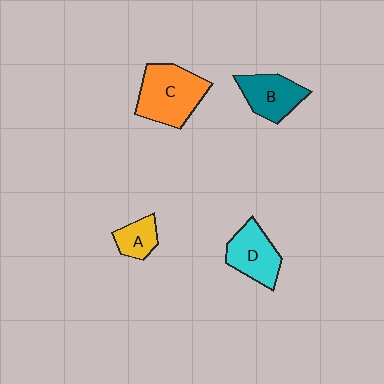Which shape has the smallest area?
Shape A (yellow).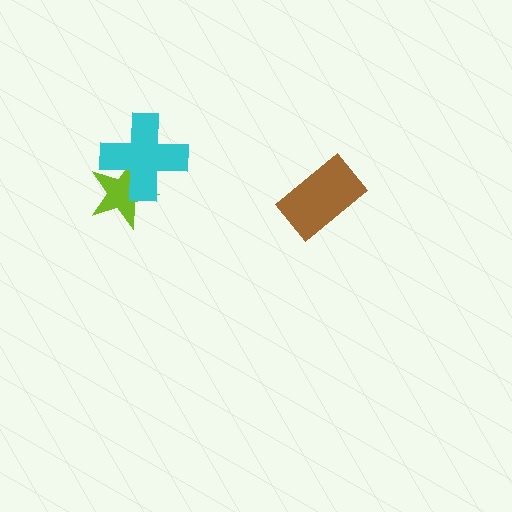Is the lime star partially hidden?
Yes, it is partially covered by another shape.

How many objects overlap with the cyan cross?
1 object overlaps with the cyan cross.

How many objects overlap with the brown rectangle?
0 objects overlap with the brown rectangle.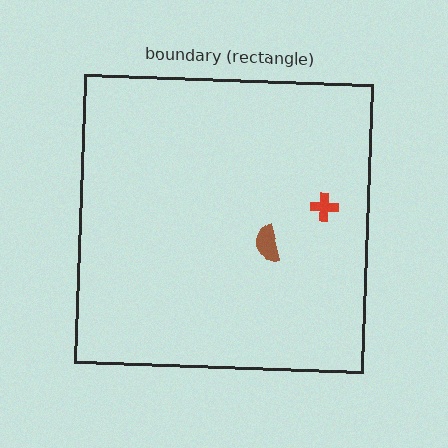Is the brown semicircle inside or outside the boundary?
Inside.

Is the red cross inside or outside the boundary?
Inside.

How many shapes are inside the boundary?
2 inside, 0 outside.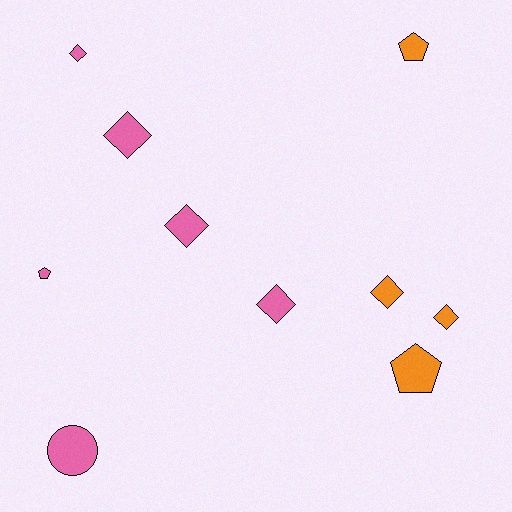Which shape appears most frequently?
Diamond, with 6 objects.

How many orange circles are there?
There are no orange circles.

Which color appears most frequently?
Pink, with 6 objects.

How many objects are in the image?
There are 10 objects.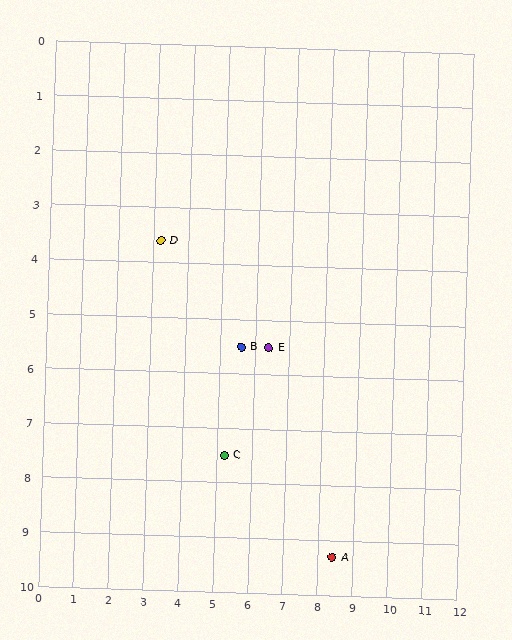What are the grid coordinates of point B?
Point B is at approximately (5.6, 5.5).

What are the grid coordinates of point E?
Point E is at approximately (6.4, 5.5).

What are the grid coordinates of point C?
Point C is at approximately (5.2, 7.5).